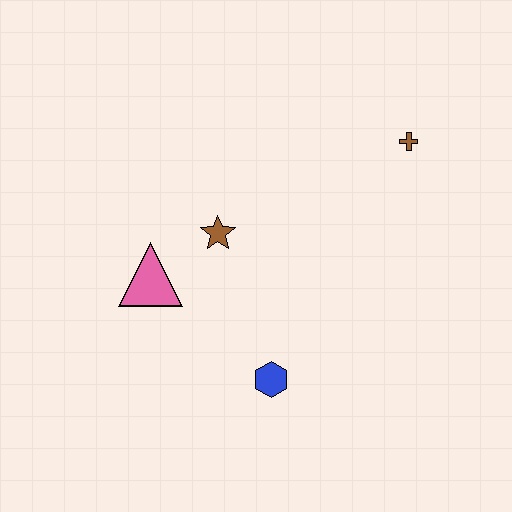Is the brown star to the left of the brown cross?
Yes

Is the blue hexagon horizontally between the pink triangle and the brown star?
No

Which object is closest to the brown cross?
The brown star is closest to the brown cross.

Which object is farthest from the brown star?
The brown cross is farthest from the brown star.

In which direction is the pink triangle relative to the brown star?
The pink triangle is to the left of the brown star.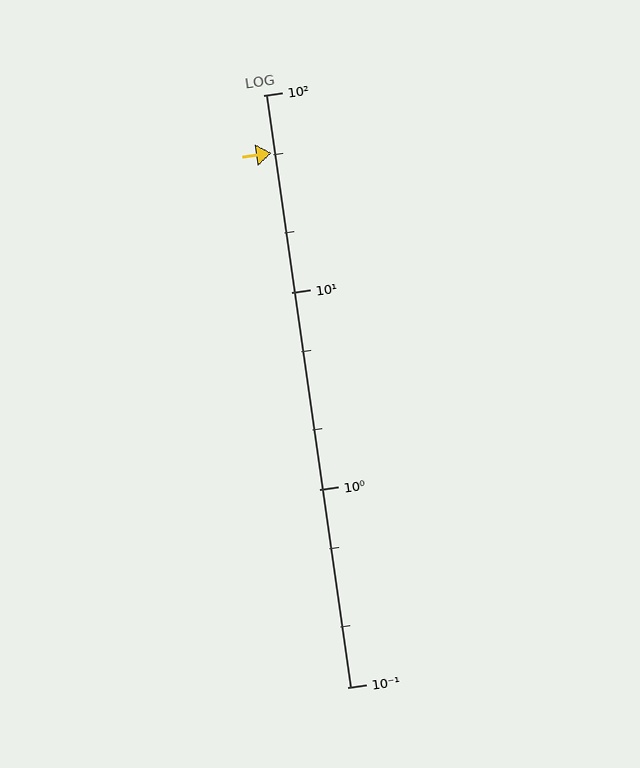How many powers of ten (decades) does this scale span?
The scale spans 3 decades, from 0.1 to 100.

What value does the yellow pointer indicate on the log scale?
The pointer indicates approximately 51.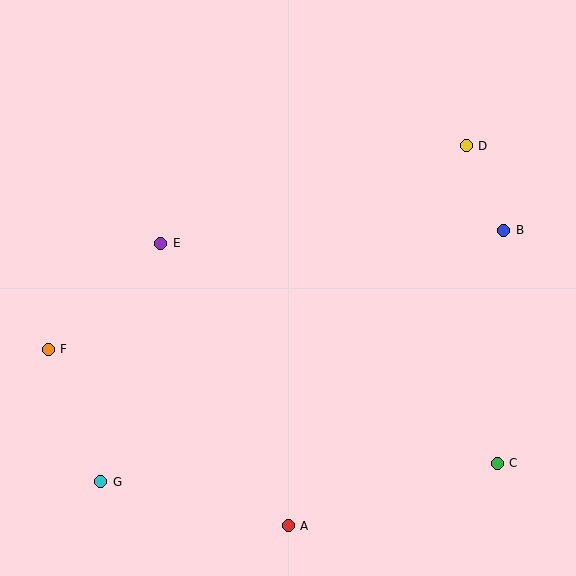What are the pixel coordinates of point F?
Point F is at (48, 349).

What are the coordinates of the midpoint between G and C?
The midpoint between G and C is at (299, 472).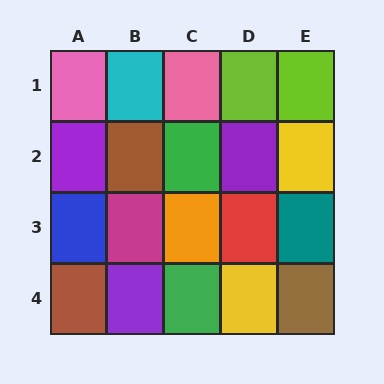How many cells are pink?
2 cells are pink.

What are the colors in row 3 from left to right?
Blue, magenta, orange, red, teal.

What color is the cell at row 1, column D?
Lime.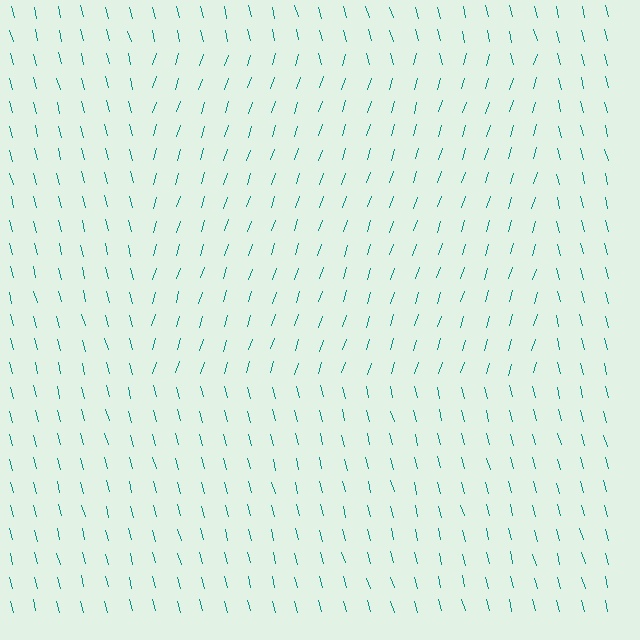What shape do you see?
I see a rectangle.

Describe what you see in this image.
The image is filled with small teal line segments. A rectangle region in the image has lines oriented differently from the surrounding lines, creating a visible texture boundary.